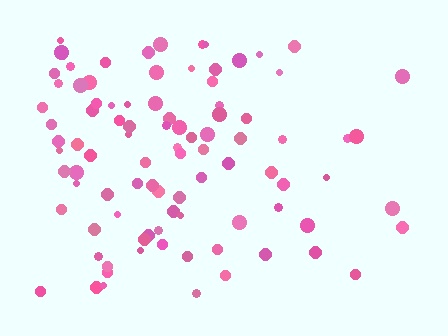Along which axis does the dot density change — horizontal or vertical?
Horizontal.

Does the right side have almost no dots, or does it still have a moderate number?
Still a moderate number, just noticeably fewer than the left.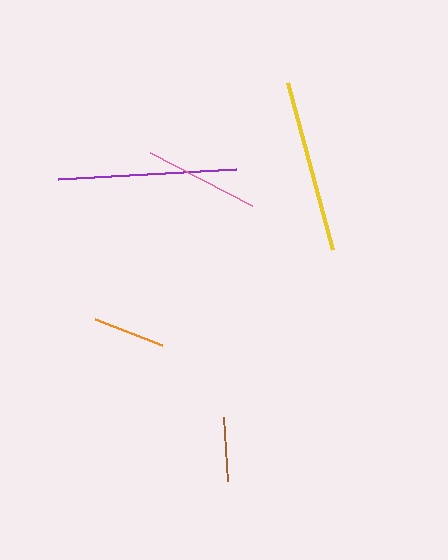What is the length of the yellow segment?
The yellow segment is approximately 172 pixels long.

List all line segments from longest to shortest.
From longest to shortest: purple, yellow, pink, orange, brown.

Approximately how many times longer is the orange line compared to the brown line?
The orange line is approximately 1.1 times the length of the brown line.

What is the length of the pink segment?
The pink segment is approximately 114 pixels long.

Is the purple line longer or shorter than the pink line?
The purple line is longer than the pink line.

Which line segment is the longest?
The purple line is the longest at approximately 178 pixels.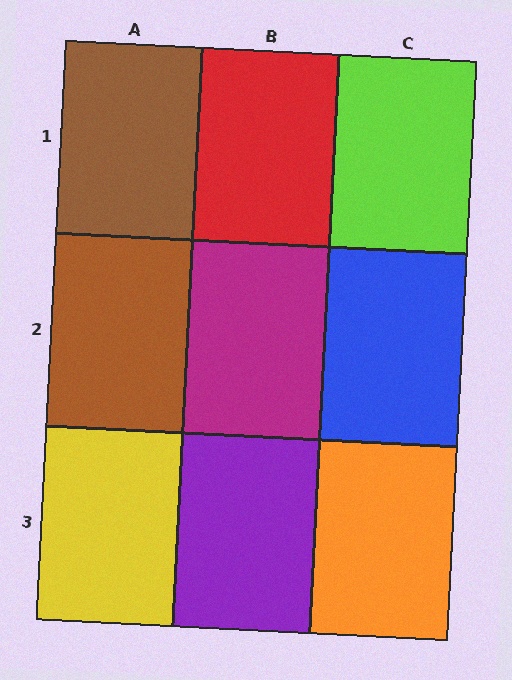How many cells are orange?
1 cell is orange.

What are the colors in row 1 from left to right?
Brown, red, lime.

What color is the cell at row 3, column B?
Purple.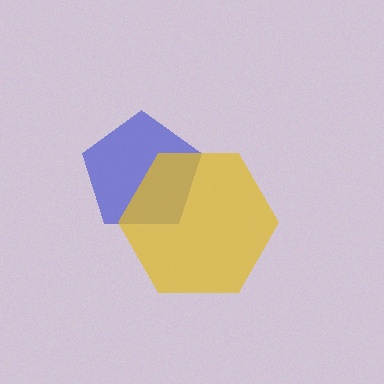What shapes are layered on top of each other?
The layered shapes are: a blue pentagon, a yellow hexagon.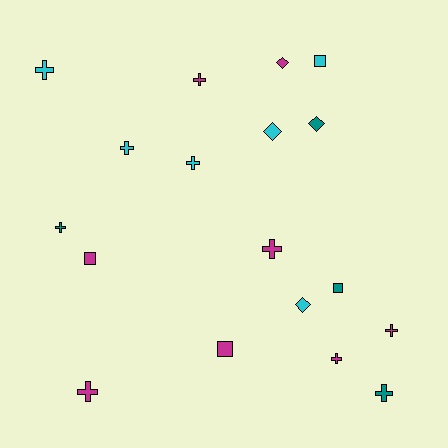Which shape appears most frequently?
Cross, with 10 objects.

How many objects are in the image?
There are 18 objects.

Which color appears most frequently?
Magenta, with 8 objects.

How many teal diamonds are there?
There is 1 teal diamond.